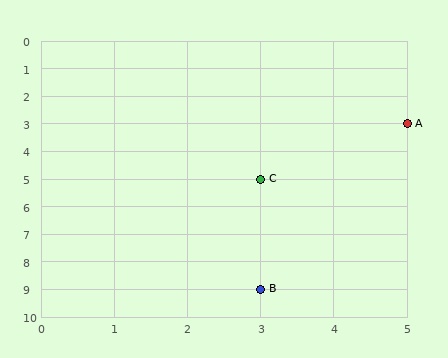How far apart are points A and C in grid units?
Points A and C are 2 columns and 2 rows apart (about 2.8 grid units diagonally).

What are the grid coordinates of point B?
Point B is at grid coordinates (3, 9).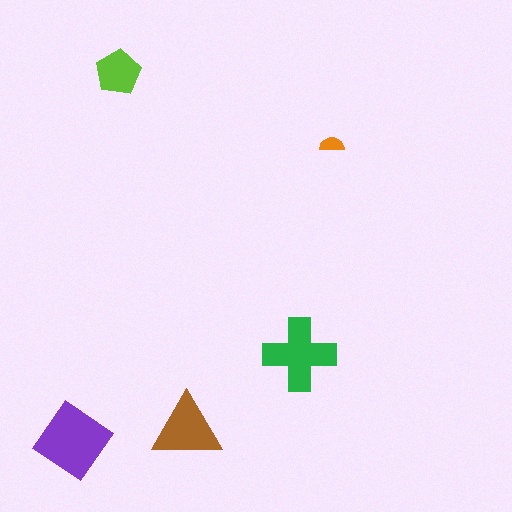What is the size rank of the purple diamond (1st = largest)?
1st.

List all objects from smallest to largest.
The orange semicircle, the lime pentagon, the brown triangle, the green cross, the purple diamond.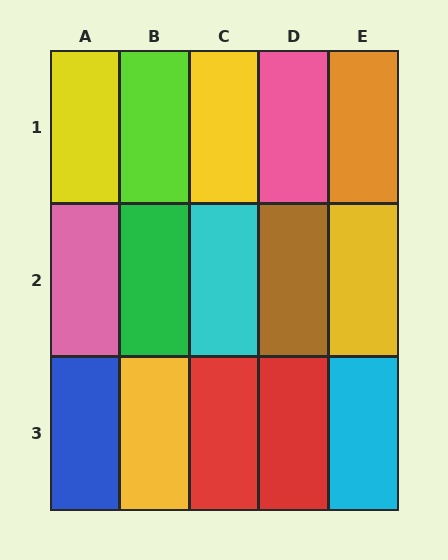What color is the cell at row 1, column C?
Yellow.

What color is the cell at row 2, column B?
Green.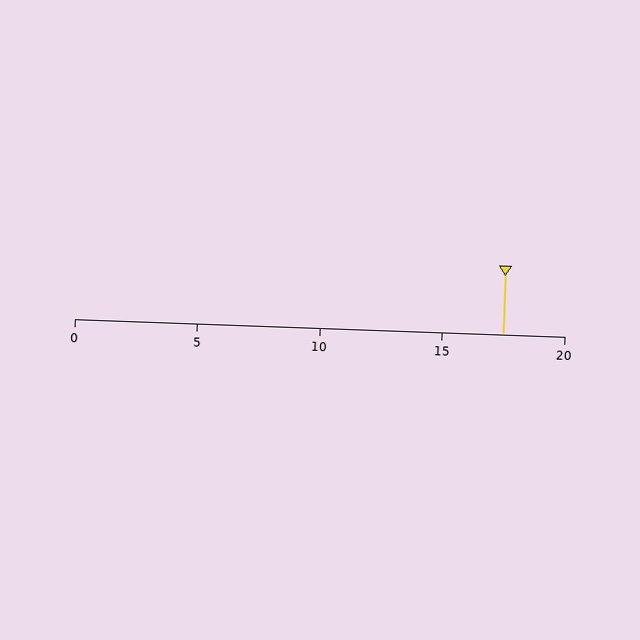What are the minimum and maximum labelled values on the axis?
The axis runs from 0 to 20.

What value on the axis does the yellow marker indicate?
The marker indicates approximately 17.5.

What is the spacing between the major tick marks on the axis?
The major ticks are spaced 5 apart.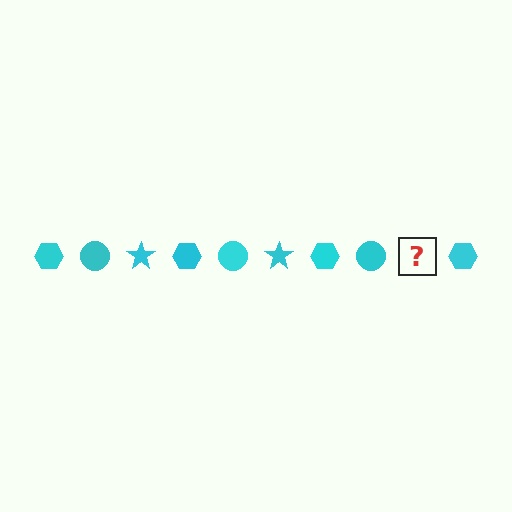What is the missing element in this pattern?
The missing element is a cyan star.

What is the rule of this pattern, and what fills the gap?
The rule is that the pattern cycles through hexagon, circle, star shapes in cyan. The gap should be filled with a cyan star.